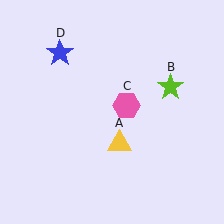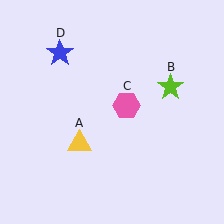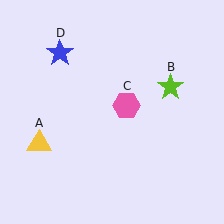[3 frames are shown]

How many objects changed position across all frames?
1 object changed position: yellow triangle (object A).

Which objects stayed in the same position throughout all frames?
Lime star (object B) and pink hexagon (object C) and blue star (object D) remained stationary.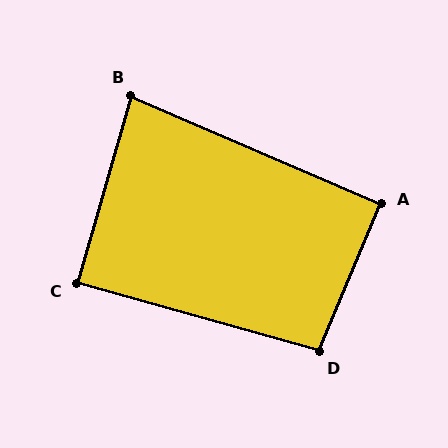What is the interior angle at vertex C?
Approximately 90 degrees (approximately right).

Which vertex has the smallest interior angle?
B, at approximately 83 degrees.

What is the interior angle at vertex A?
Approximately 90 degrees (approximately right).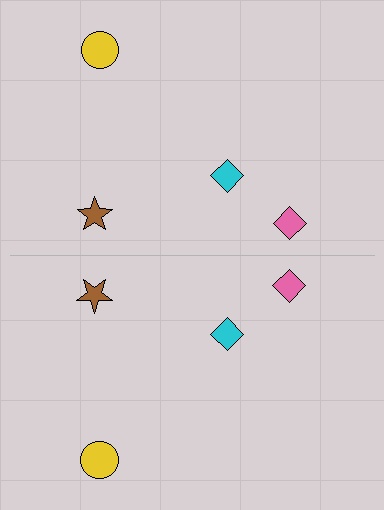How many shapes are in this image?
There are 8 shapes in this image.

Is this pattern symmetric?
Yes, this pattern has bilateral (reflection) symmetry.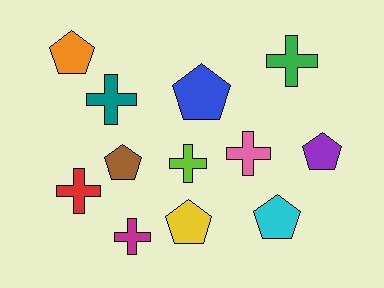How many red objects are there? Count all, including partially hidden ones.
There is 1 red object.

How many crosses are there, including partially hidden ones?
There are 6 crosses.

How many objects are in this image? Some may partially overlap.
There are 12 objects.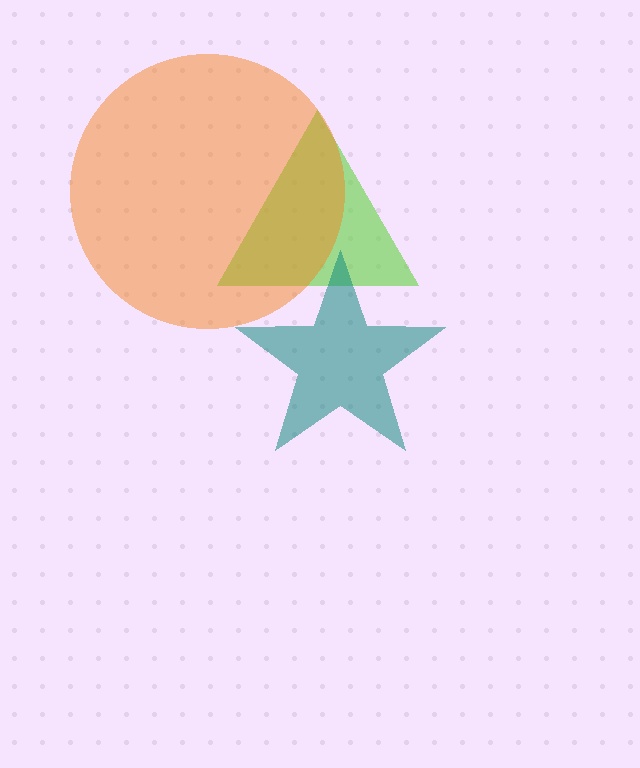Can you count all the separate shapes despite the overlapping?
Yes, there are 3 separate shapes.